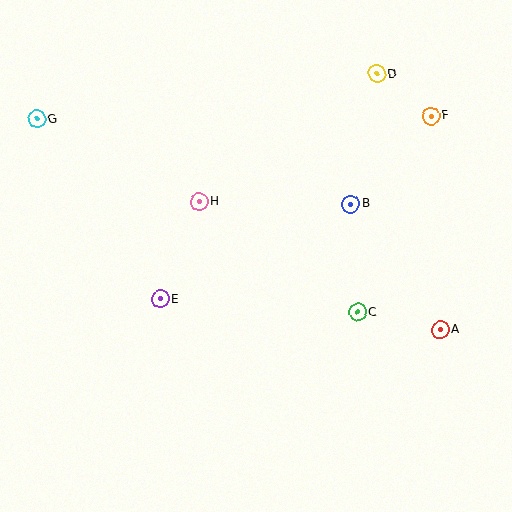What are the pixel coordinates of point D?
Point D is at (377, 74).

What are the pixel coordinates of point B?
Point B is at (351, 204).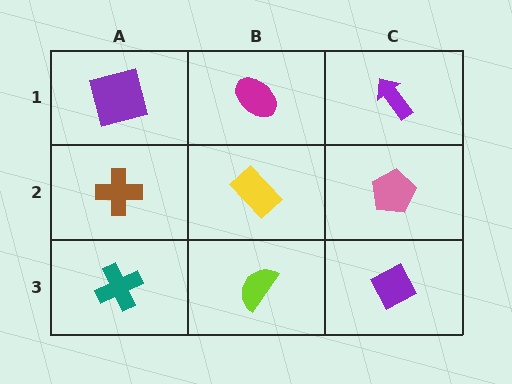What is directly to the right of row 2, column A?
A yellow rectangle.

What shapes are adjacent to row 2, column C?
A purple arrow (row 1, column C), a purple diamond (row 3, column C), a yellow rectangle (row 2, column B).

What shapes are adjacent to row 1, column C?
A pink pentagon (row 2, column C), a magenta ellipse (row 1, column B).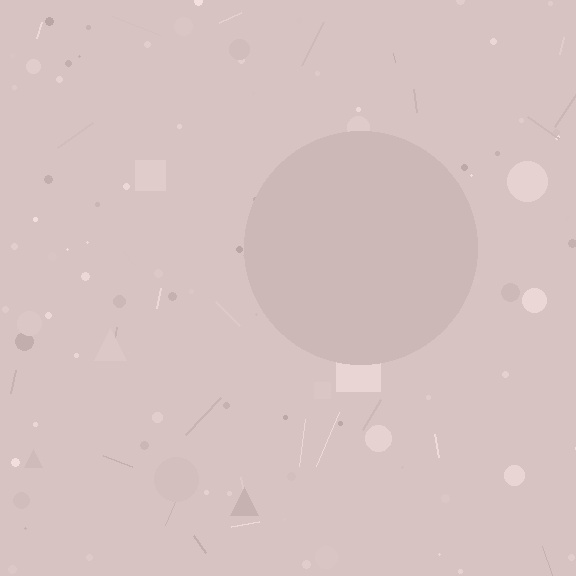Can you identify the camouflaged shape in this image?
The camouflaged shape is a circle.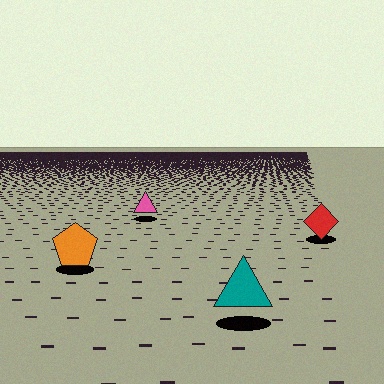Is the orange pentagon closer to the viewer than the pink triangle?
Yes. The orange pentagon is closer — you can tell from the texture gradient: the ground texture is coarser near it.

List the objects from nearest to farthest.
From nearest to farthest: the teal triangle, the orange pentagon, the red diamond, the pink triangle.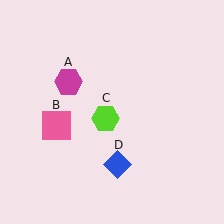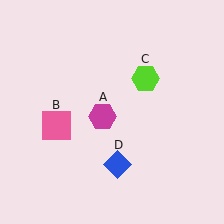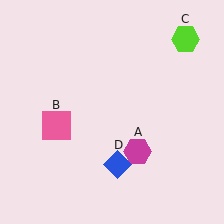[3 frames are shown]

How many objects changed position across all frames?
2 objects changed position: magenta hexagon (object A), lime hexagon (object C).